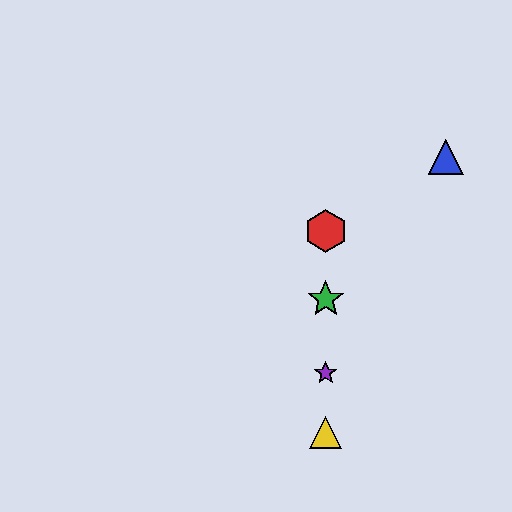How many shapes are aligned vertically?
4 shapes (the red hexagon, the green star, the yellow triangle, the purple star) are aligned vertically.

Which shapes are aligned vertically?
The red hexagon, the green star, the yellow triangle, the purple star are aligned vertically.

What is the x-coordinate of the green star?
The green star is at x≈326.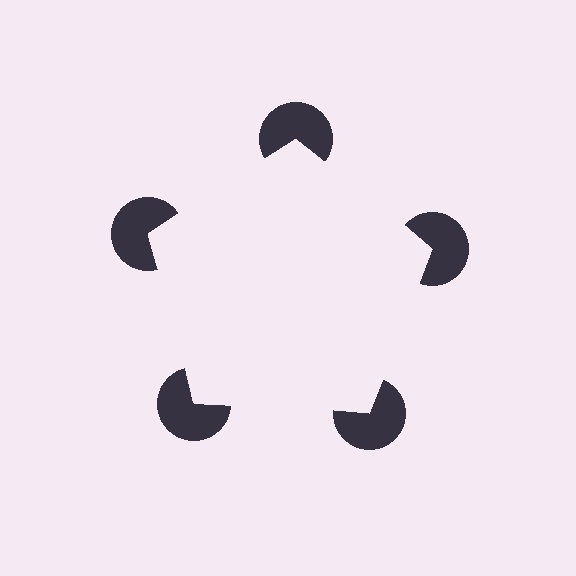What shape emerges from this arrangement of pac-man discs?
An illusory pentagon — its edges are inferred from the aligned wedge cuts in the pac-man discs, not physically drawn.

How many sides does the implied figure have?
5 sides.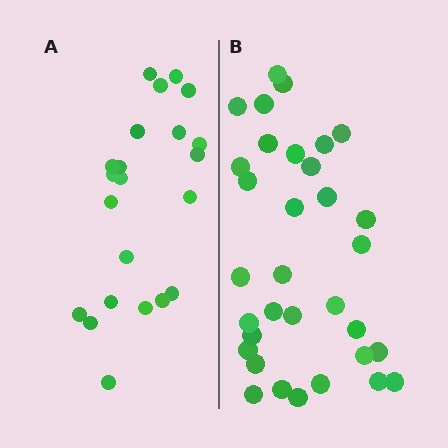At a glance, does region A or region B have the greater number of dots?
Region B (the right region) has more dots.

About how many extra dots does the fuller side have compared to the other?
Region B has roughly 12 or so more dots than region A.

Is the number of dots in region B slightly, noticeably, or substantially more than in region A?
Region B has substantially more. The ratio is roughly 1.5 to 1.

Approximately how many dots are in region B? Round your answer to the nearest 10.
About 30 dots. (The exact count is 33, which rounds to 30.)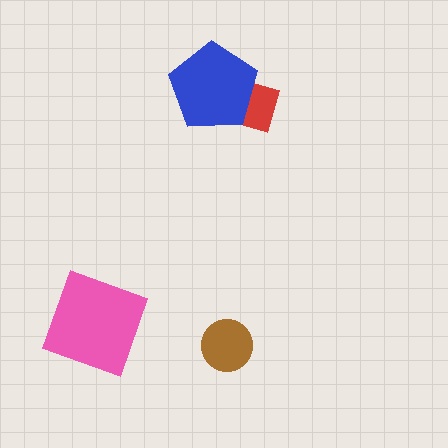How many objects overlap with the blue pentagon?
1 object overlaps with the blue pentagon.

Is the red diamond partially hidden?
Yes, it is partially covered by another shape.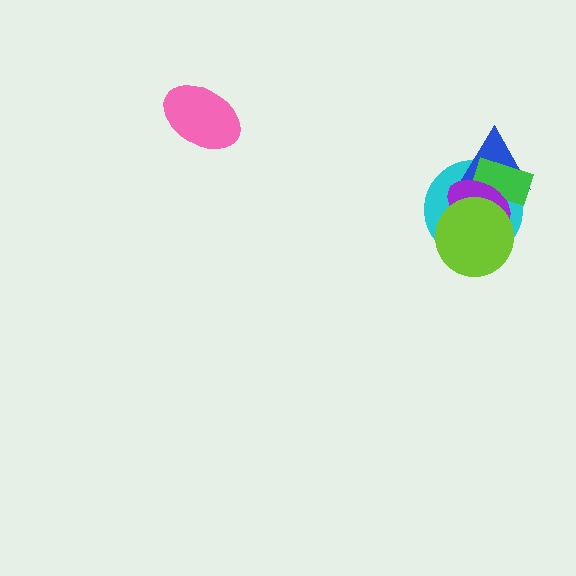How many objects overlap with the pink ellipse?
0 objects overlap with the pink ellipse.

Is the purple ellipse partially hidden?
Yes, it is partially covered by another shape.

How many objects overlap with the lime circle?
3 objects overlap with the lime circle.